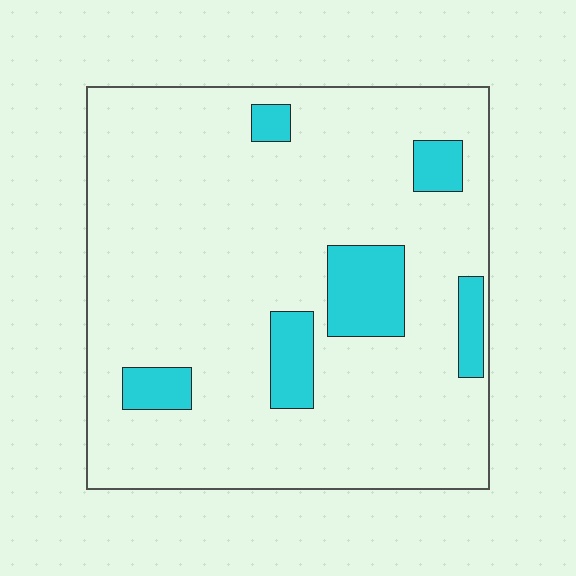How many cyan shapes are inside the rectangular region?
6.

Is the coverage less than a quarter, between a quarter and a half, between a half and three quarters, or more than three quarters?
Less than a quarter.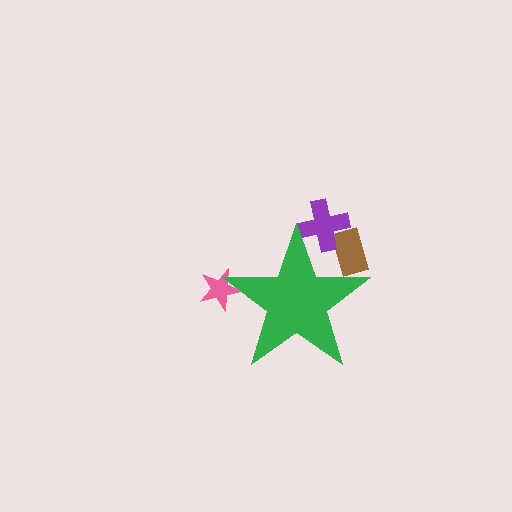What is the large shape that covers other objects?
A green star.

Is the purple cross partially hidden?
Yes, the purple cross is partially hidden behind the green star.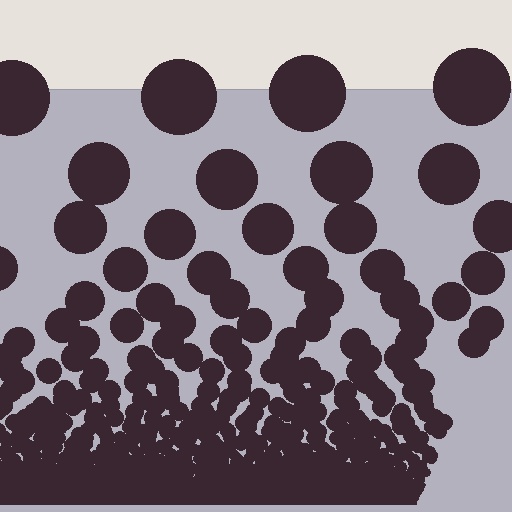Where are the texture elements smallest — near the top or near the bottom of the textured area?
Near the bottom.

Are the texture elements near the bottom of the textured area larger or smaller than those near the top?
Smaller. The gradient is inverted — elements near the bottom are smaller and denser.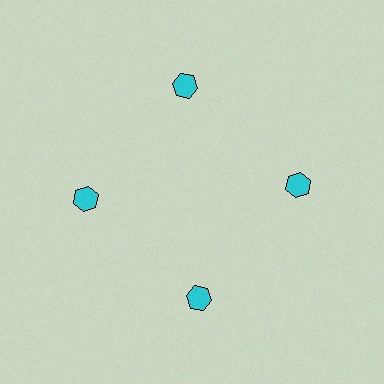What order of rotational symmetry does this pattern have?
This pattern has 4-fold rotational symmetry.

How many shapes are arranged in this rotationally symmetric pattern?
There are 4 shapes, arranged in 4 groups of 1.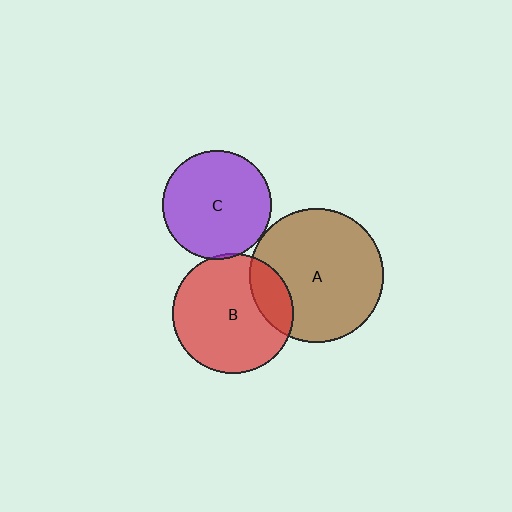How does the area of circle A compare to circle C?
Approximately 1.5 times.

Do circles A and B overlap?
Yes.